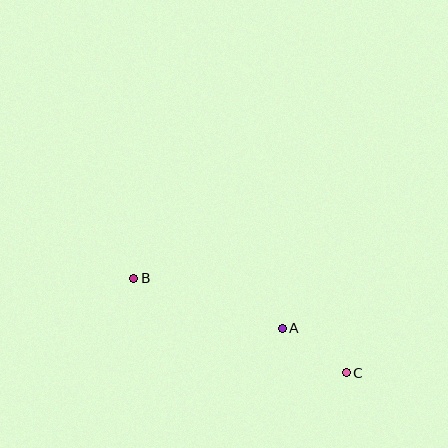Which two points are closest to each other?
Points A and C are closest to each other.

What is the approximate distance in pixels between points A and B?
The distance between A and B is approximately 157 pixels.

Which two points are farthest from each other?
Points B and C are farthest from each other.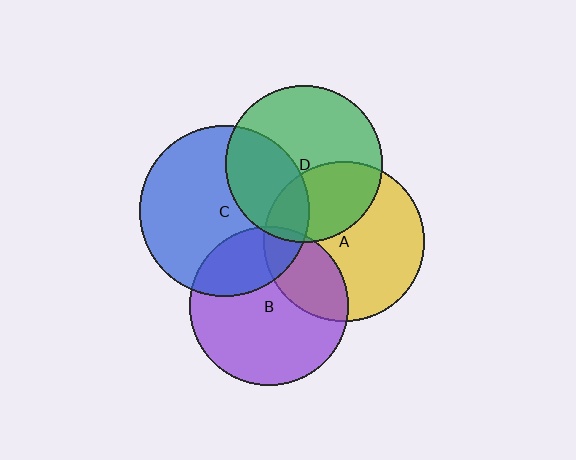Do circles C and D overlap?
Yes.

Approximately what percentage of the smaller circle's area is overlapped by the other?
Approximately 35%.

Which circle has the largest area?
Circle C (blue).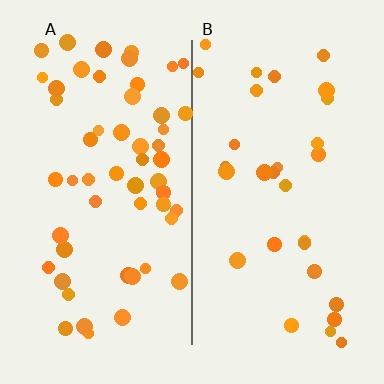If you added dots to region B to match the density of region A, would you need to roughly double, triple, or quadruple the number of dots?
Approximately double.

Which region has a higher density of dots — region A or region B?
A (the left).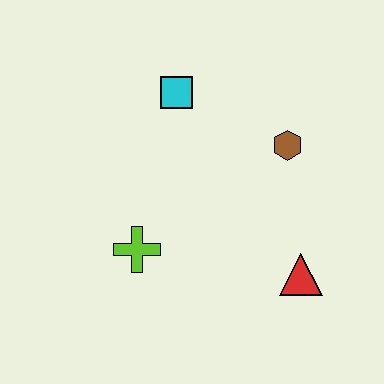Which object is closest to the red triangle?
The brown hexagon is closest to the red triangle.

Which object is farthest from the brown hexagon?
The lime cross is farthest from the brown hexagon.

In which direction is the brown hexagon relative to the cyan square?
The brown hexagon is to the right of the cyan square.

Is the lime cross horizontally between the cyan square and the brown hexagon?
No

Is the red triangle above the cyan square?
No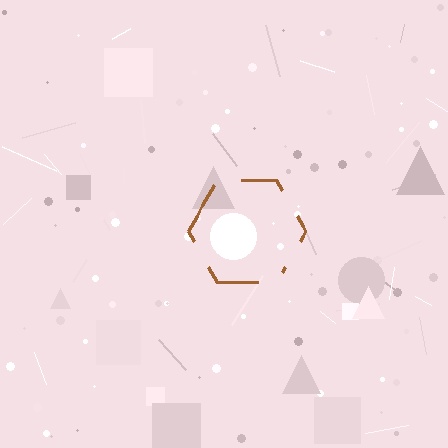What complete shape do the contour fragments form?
The contour fragments form a hexagon.